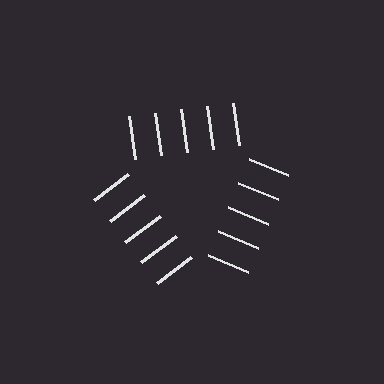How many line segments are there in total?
15 — 5 along each of the 3 edges.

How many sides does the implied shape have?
3 sides — the line-ends trace a triangle.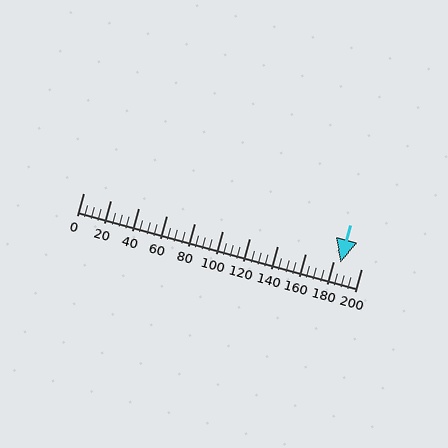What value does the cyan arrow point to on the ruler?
The cyan arrow points to approximately 185.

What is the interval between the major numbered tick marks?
The major tick marks are spaced 20 units apart.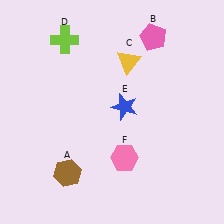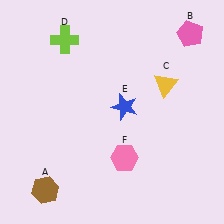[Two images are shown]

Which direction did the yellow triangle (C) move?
The yellow triangle (C) moved right.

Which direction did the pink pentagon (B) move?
The pink pentagon (B) moved right.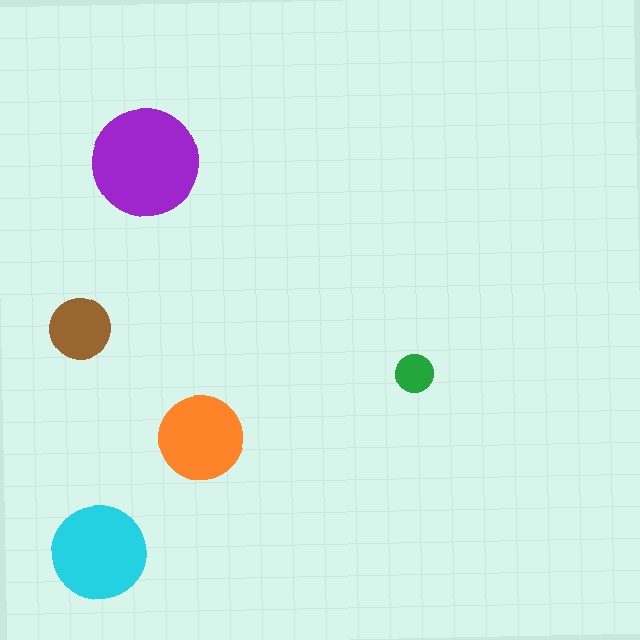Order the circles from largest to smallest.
the purple one, the cyan one, the orange one, the brown one, the green one.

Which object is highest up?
The purple circle is topmost.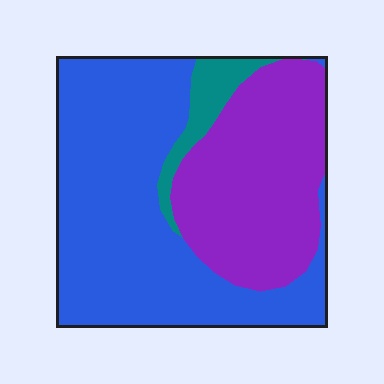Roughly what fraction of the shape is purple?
Purple covers 36% of the shape.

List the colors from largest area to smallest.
From largest to smallest: blue, purple, teal.